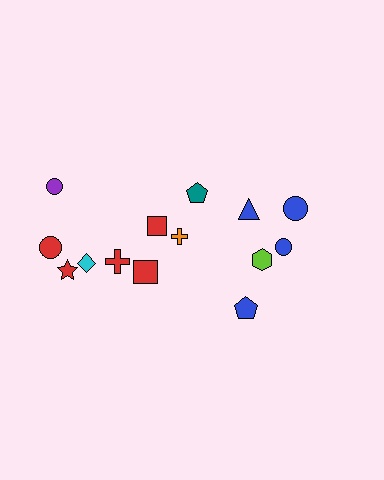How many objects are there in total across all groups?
There are 14 objects.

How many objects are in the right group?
There are 6 objects.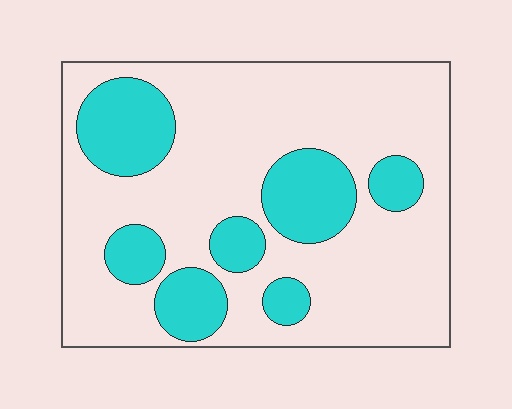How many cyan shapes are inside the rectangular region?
7.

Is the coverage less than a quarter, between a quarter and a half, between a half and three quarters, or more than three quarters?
Between a quarter and a half.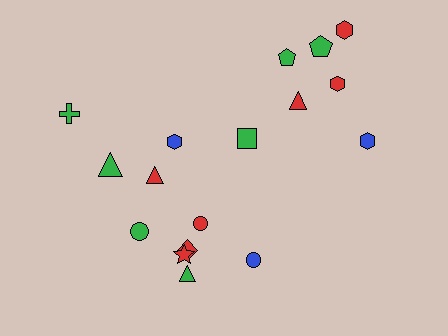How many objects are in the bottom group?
There are 6 objects.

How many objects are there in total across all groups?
There are 17 objects.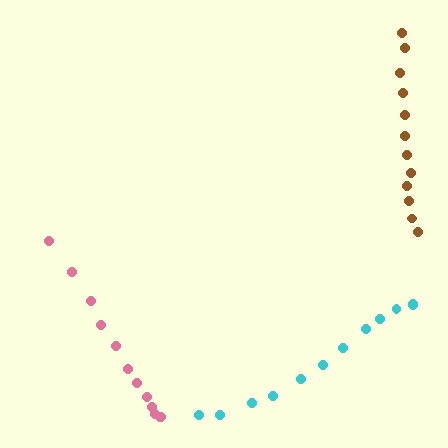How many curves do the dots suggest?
There are 3 distinct paths.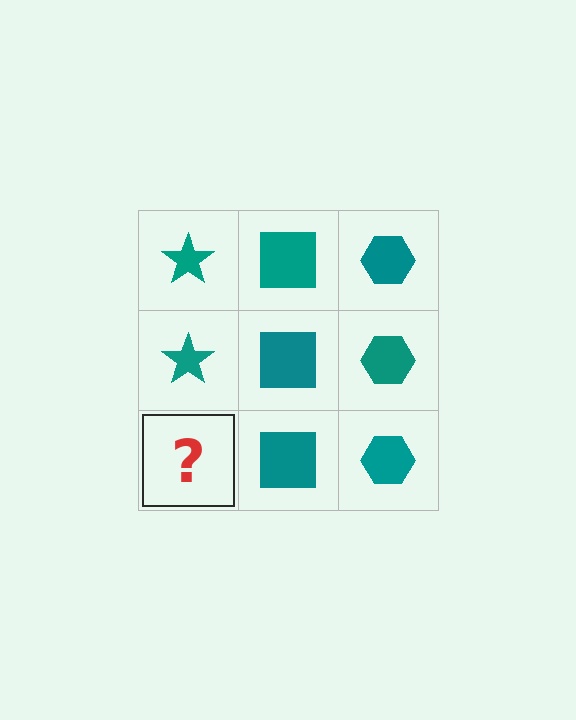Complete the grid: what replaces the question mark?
The question mark should be replaced with a teal star.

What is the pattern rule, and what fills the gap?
The rule is that each column has a consistent shape. The gap should be filled with a teal star.